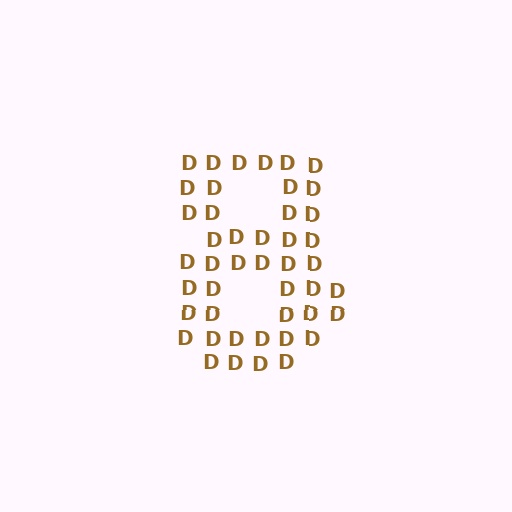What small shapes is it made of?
It is made of small letter D's.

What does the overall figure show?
The overall figure shows the digit 8.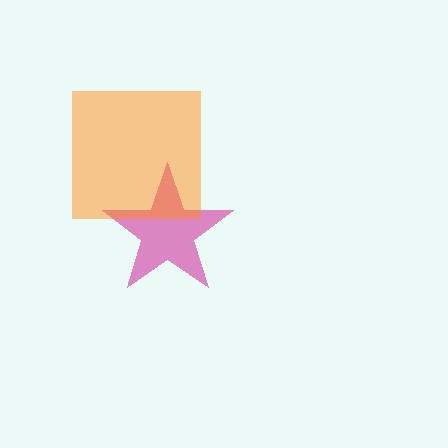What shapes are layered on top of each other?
The layered shapes are: a magenta star, an orange square.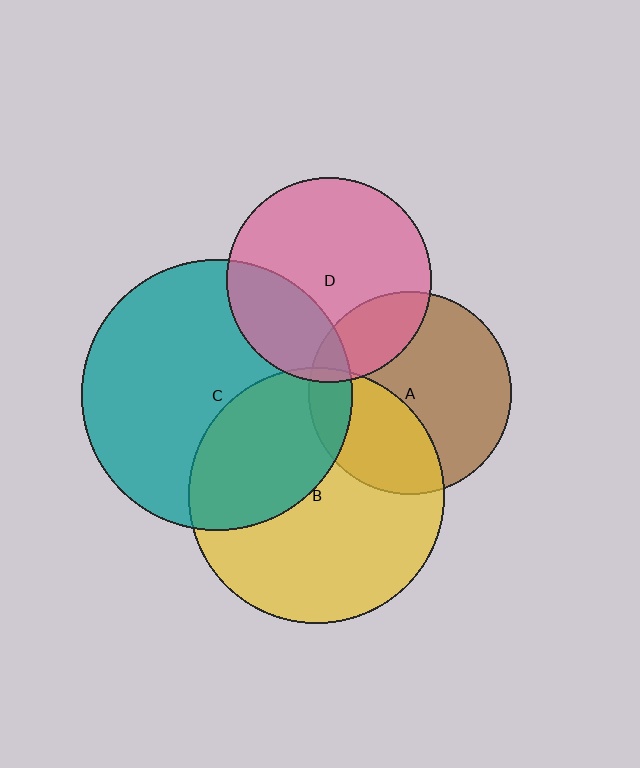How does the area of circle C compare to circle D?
Approximately 1.7 times.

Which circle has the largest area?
Circle C (teal).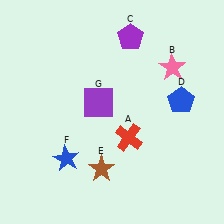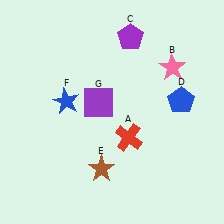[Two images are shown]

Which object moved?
The blue star (F) moved up.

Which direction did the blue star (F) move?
The blue star (F) moved up.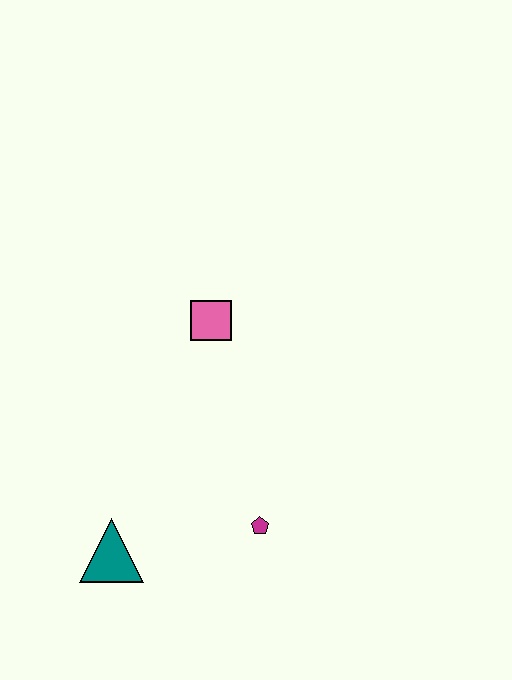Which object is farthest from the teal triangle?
The pink square is farthest from the teal triangle.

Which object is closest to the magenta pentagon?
The teal triangle is closest to the magenta pentagon.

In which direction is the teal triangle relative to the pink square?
The teal triangle is below the pink square.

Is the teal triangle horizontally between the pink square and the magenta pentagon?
No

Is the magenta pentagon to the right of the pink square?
Yes